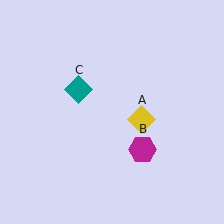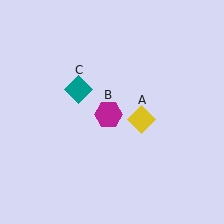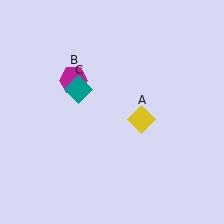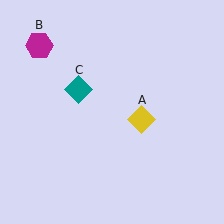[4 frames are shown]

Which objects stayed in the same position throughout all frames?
Yellow diamond (object A) and teal diamond (object C) remained stationary.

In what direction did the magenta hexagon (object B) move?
The magenta hexagon (object B) moved up and to the left.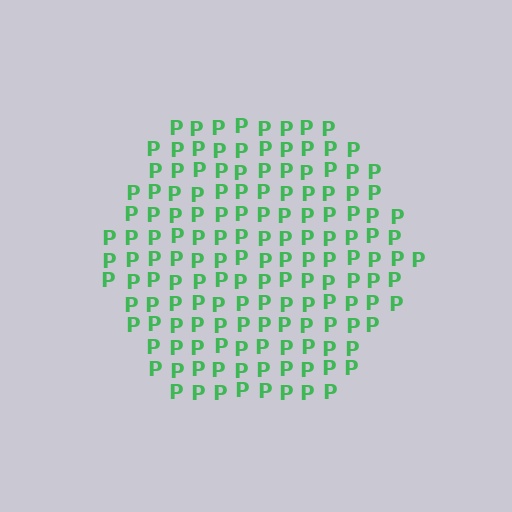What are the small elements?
The small elements are letter P's.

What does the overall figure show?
The overall figure shows a hexagon.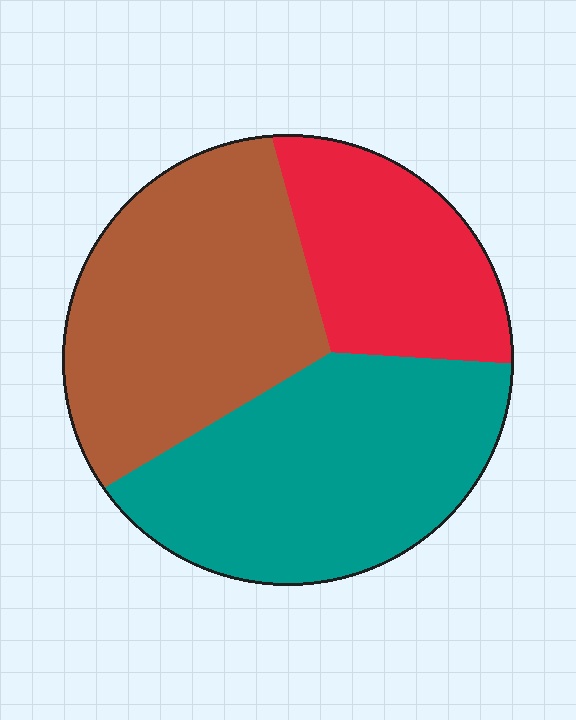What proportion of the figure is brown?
Brown covers 38% of the figure.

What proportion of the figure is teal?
Teal takes up about two fifths (2/5) of the figure.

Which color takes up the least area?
Red, at roughly 25%.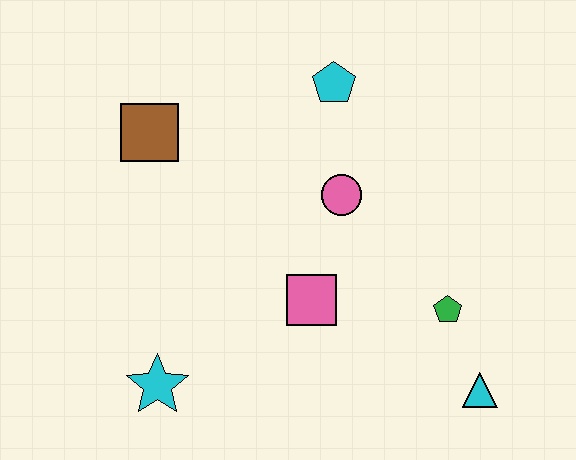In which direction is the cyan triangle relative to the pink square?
The cyan triangle is to the right of the pink square.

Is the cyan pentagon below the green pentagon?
No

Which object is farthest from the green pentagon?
The brown square is farthest from the green pentagon.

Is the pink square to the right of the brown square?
Yes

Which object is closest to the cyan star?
The pink square is closest to the cyan star.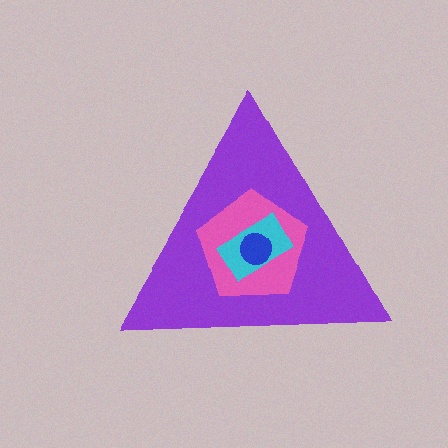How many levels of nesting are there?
4.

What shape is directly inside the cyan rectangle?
The blue circle.